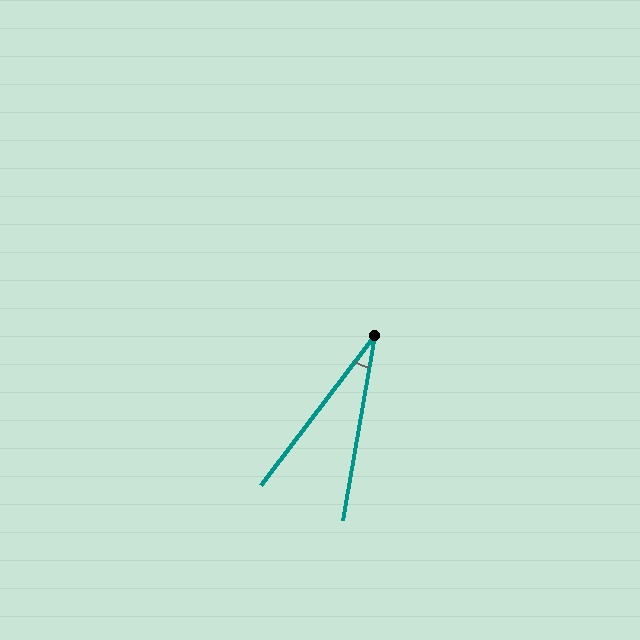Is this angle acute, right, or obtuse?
It is acute.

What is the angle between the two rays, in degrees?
Approximately 28 degrees.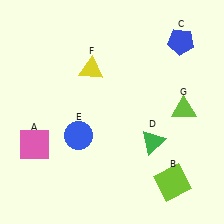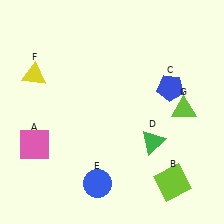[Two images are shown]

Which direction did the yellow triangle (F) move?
The yellow triangle (F) moved left.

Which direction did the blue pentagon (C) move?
The blue pentagon (C) moved down.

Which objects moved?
The objects that moved are: the blue pentagon (C), the blue circle (E), the yellow triangle (F).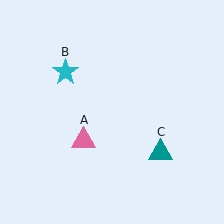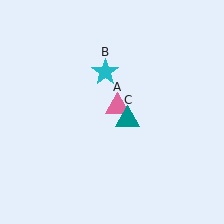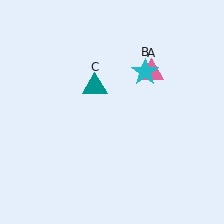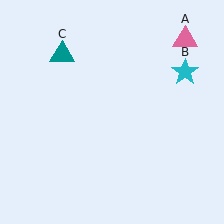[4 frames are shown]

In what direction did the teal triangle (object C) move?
The teal triangle (object C) moved up and to the left.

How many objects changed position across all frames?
3 objects changed position: pink triangle (object A), cyan star (object B), teal triangle (object C).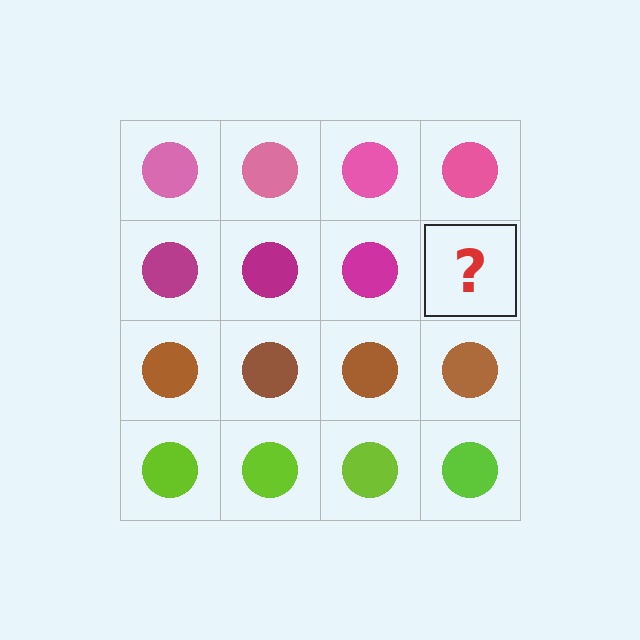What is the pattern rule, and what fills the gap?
The rule is that each row has a consistent color. The gap should be filled with a magenta circle.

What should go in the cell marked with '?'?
The missing cell should contain a magenta circle.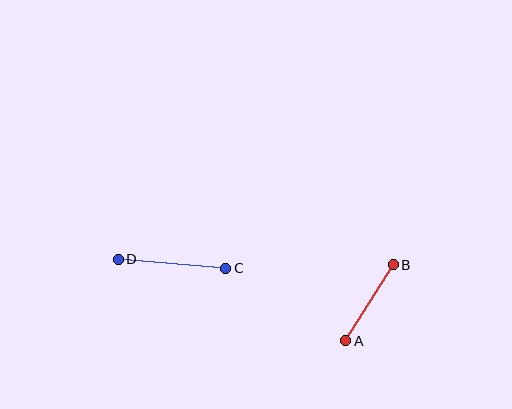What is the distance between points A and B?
The distance is approximately 90 pixels.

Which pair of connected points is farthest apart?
Points C and D are farthest apart.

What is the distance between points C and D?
The distance is approximately 108 pixels.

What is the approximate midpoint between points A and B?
The midpoint is at approximately (369, 303) pixels.